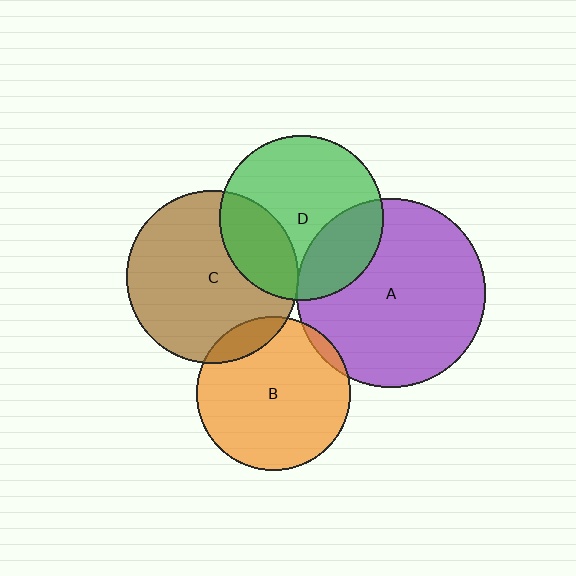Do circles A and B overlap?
Yes.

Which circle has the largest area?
Circle A (purple).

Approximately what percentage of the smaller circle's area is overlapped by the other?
Approximately 5%.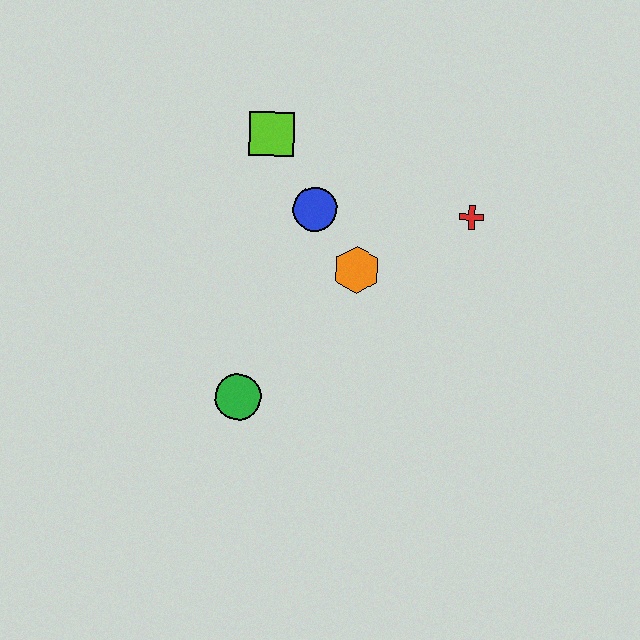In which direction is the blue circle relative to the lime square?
The blue circle is below the lime square.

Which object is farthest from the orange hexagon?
The green circle is farthest from the orange hexagon.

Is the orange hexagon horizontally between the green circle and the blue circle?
No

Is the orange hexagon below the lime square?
Yes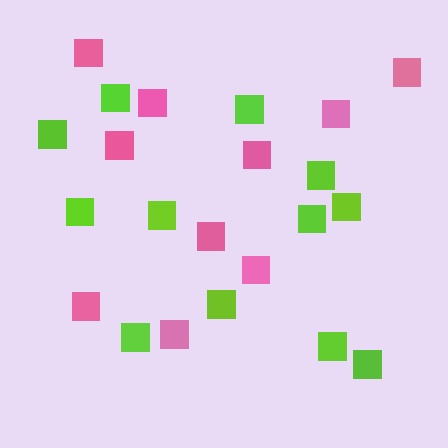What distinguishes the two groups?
There are 2 groups: one group of lime squares (12) and one group of pink squares (10).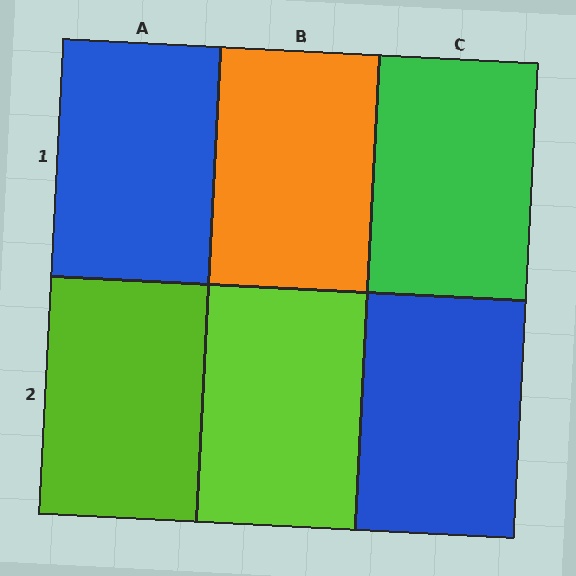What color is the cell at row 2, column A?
Lime.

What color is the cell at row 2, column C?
Blue.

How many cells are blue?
2 cells are blue.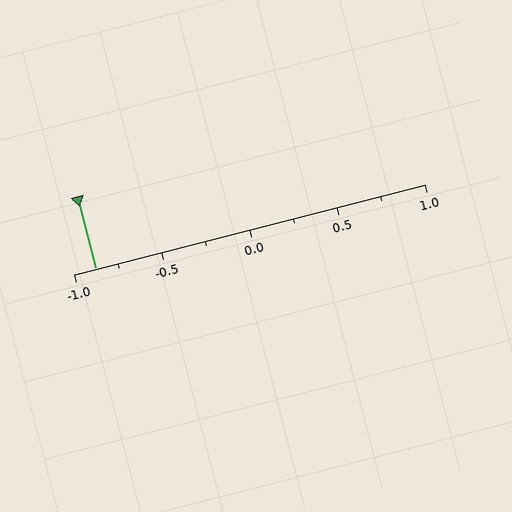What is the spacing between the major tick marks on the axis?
The major ticks are spaced 0.5 apart.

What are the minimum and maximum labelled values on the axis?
The axis runs from -1.0 to 1.0.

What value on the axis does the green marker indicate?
The marker indicates approximately -0.88.